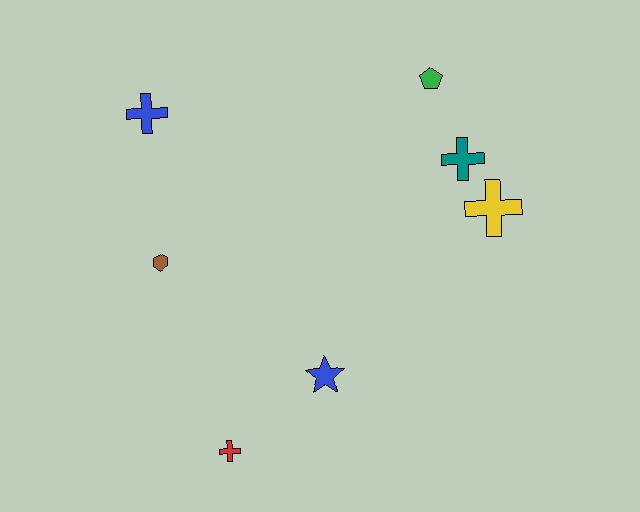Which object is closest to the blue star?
The red cross is closest to the blue star.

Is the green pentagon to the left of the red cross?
No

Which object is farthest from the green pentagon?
The red cross is farthest from the green pentagon.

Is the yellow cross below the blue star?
No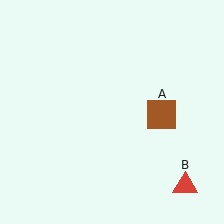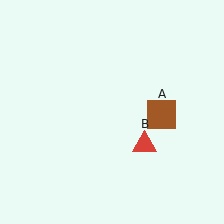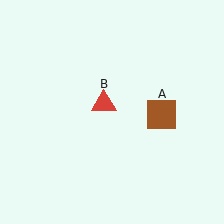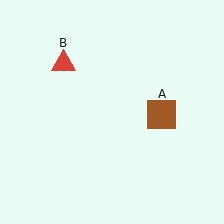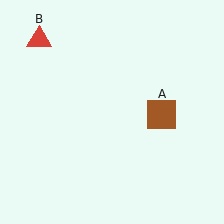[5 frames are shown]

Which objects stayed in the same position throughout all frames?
Brown square (object A) remained stationary.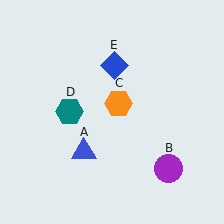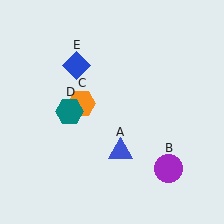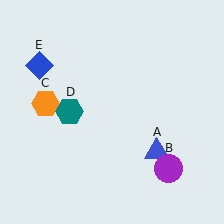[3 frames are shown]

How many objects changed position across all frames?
3 objects changed position: blue triangle (object A), orange hexagon (object C), blue diamond (object E).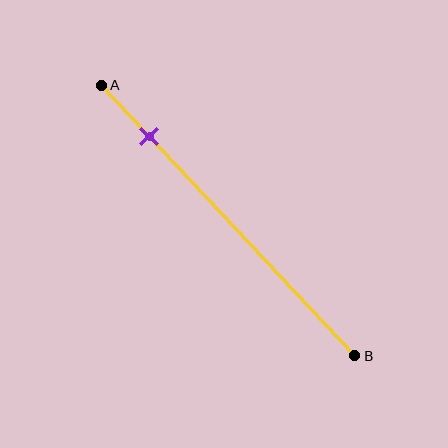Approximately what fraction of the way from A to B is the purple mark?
The purple mark is approximately 20% of the way from A to B.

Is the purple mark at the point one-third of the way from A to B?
No, the mark is at about 20% from A, not at the 33% one-third point.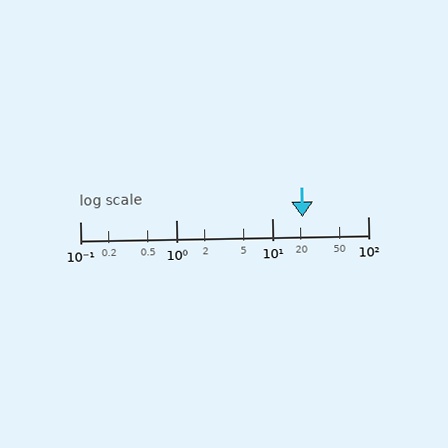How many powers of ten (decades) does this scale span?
The scale spans 3 decades, from 0.1 to 100.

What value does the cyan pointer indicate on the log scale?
The pointer indicates approximately 21.